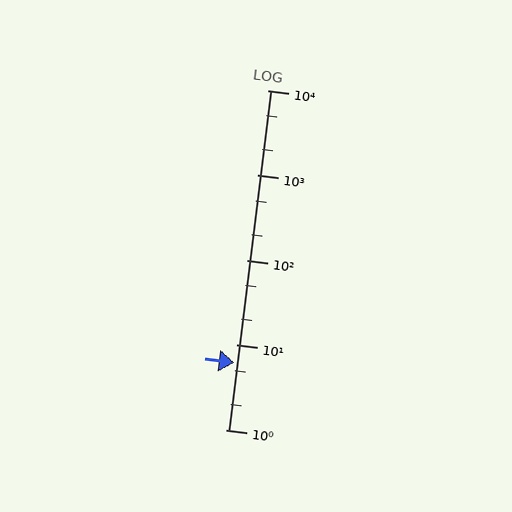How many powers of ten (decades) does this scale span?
The scale spans 4 decades, from 1 to 10000.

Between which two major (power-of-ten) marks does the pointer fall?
The pointer is between 1 and 10.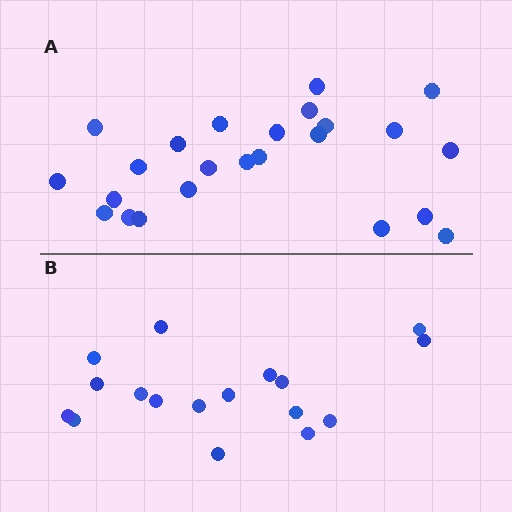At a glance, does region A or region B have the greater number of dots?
Region A (the top region) has more dots.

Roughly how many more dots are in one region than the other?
Region A has roughly 8 or so more dots than region B.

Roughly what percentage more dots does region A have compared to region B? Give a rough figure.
About 40% more.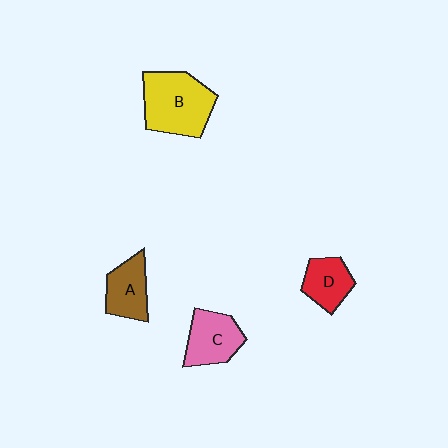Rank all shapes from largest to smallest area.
From largest to smallest: B (yellow), C (pink), A (brown), D (red).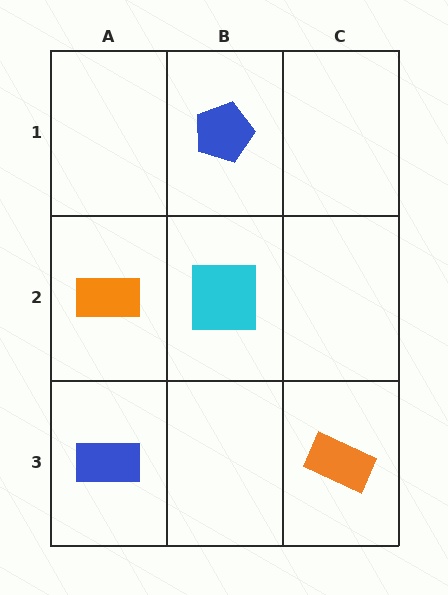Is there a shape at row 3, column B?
No, that cell is empty.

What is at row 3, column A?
A blue rectangle.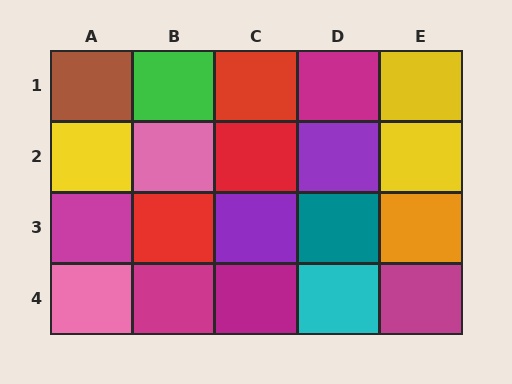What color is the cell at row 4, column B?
Magenta.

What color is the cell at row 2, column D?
Purple.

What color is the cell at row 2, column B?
Pink.